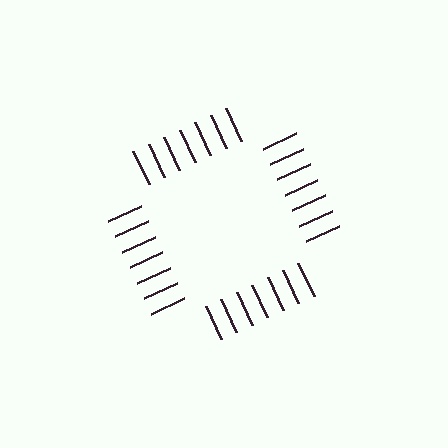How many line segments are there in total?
28 — 7 along each of the 4 edges.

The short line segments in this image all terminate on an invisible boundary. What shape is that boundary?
An illusory square — the line segments terminate on its edges but no continuous stroke is drawn.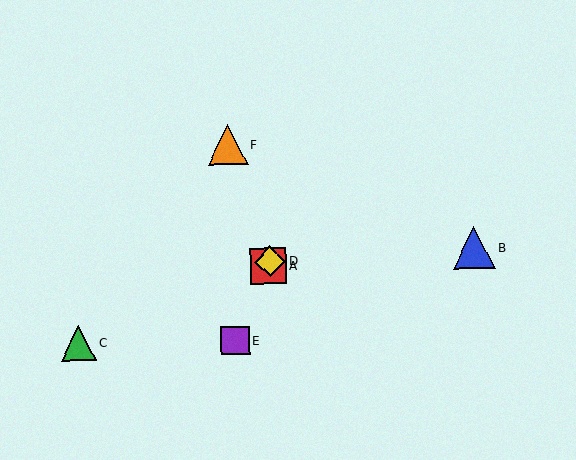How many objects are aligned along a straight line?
3 objects (A, D, E) are aligned along a straight line.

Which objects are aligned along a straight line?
Objects A, D, E are aligned along a straight line.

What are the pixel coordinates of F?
Object F is at (228, 145).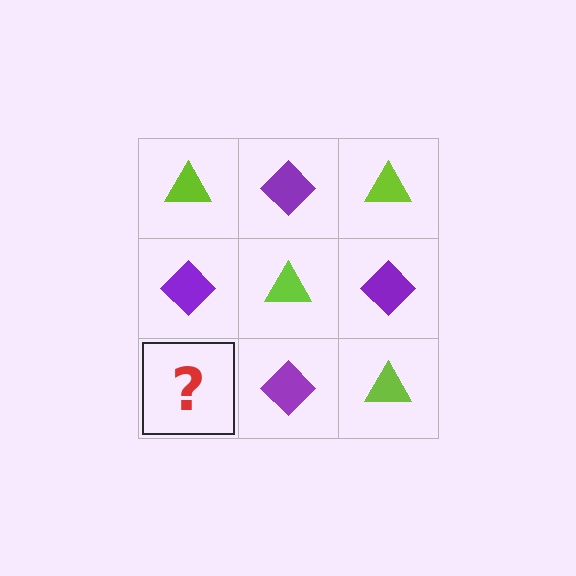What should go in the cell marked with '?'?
The missing cell should contain a lime triangle.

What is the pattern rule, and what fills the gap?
The rule is that it alternates lime triangle and purple diamond in a checkerboard pattern. The gap should be filled with a lime triangle.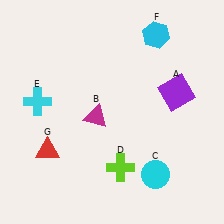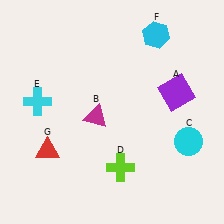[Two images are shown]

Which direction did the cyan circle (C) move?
The cyan circle (C) moved right.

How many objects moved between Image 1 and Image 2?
1 object moved between the two images.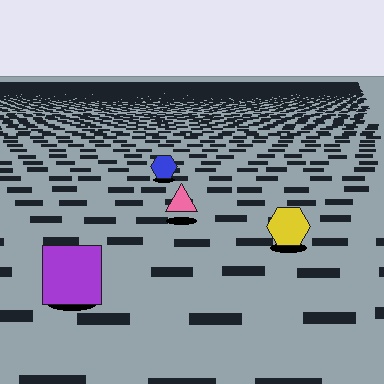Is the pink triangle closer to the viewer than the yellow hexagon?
No. The yellow hexagon is closer — you can tell from the texture gradient: the ground texture is coarser near it.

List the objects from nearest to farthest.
From nearest to farthest: the purple square, the yellow hexagon, the pink triangle, the blue hexagon.